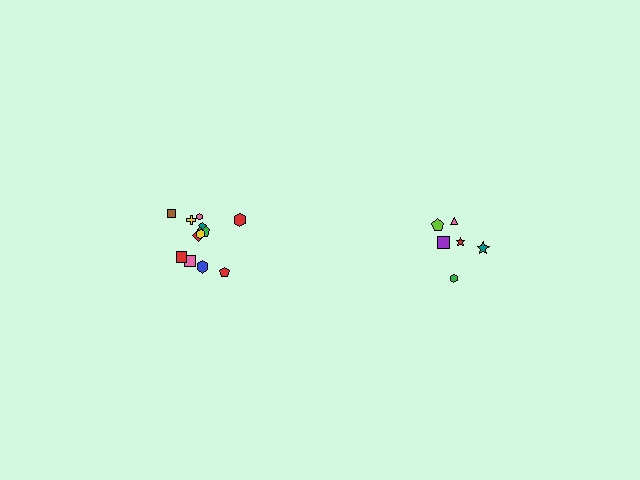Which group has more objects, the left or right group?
The left group.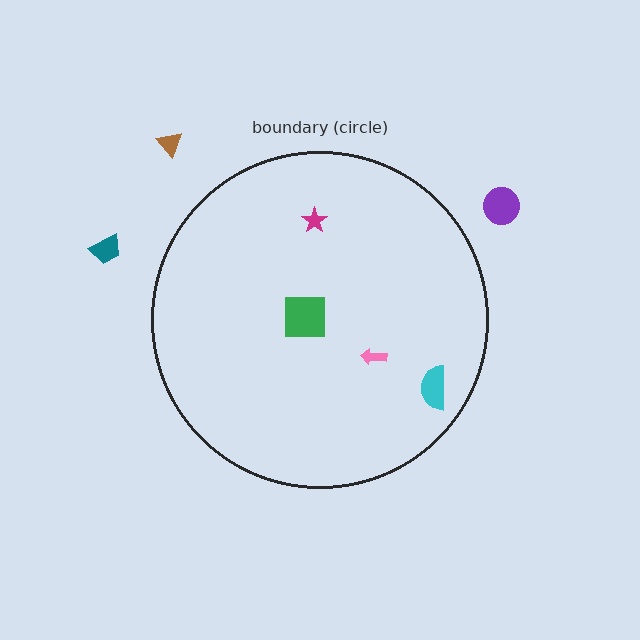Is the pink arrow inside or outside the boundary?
Inside.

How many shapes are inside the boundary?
4 inside, 3 outside.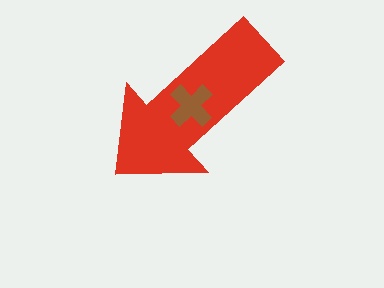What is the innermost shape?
The brown cross.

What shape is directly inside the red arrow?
The brown cross.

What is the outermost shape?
The red arrow.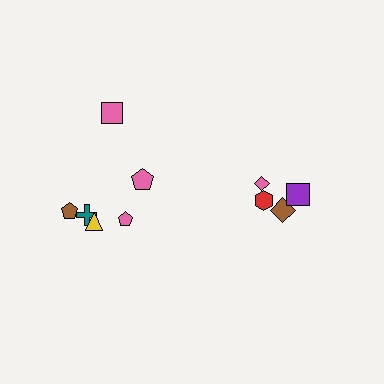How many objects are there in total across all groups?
There are 10 objects.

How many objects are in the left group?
There are 6 objects.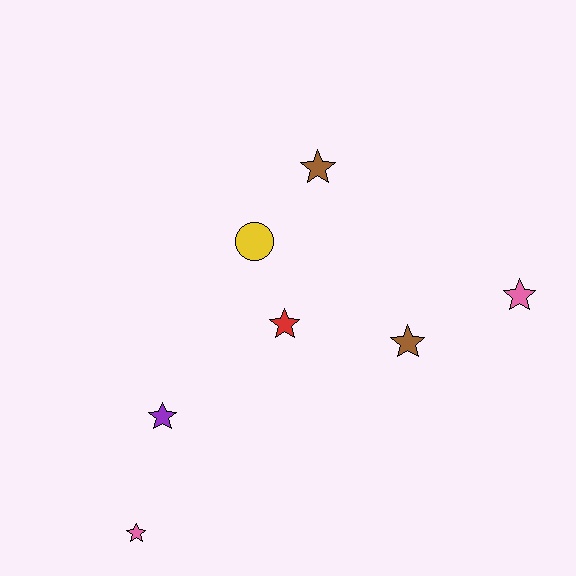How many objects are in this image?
There are 7 objects.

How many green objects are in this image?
There are no green objects.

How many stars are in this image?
There are 6 stars.